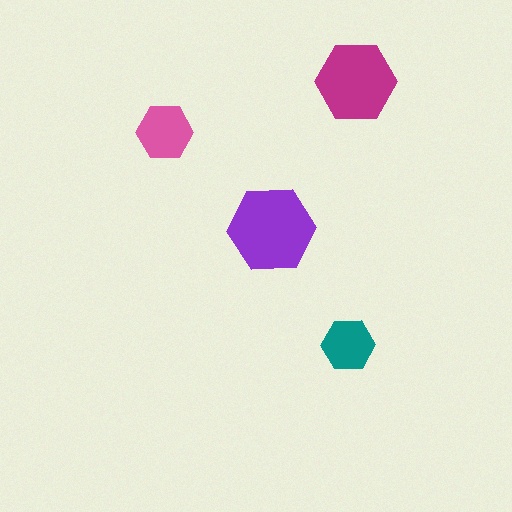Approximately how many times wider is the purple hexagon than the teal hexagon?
About 1.5 times wider.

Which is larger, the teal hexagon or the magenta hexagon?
The magenta one.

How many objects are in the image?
There are 4 objects in the image.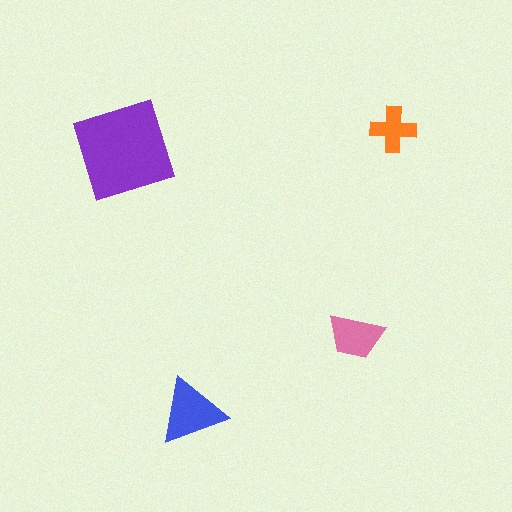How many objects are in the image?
There are 4 objects in the image.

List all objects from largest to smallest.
The purple square, the blue triangle, the pink trapezoid, the orange cross.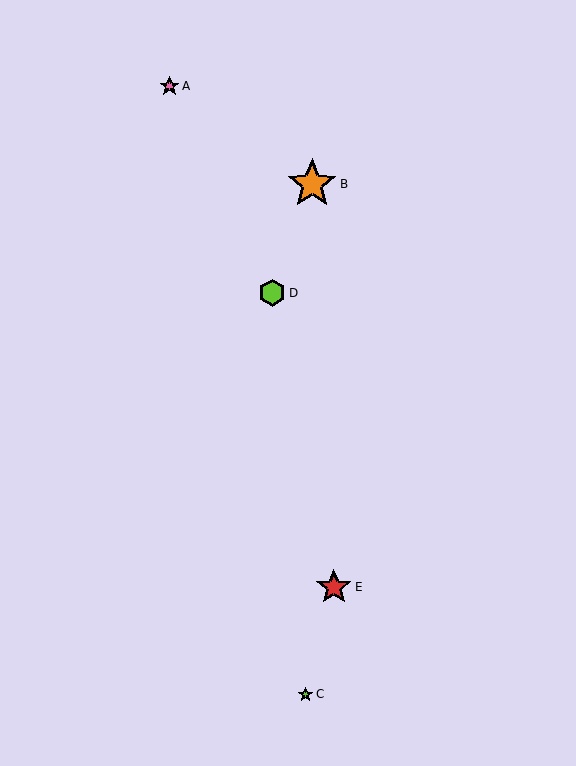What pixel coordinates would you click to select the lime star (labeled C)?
Click at (305, 694) to select the lime star C.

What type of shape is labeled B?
Shape B is an orange star.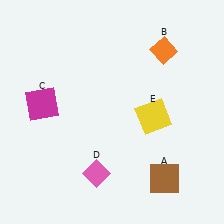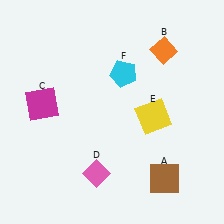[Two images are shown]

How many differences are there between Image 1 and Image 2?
There is 1 difference between the two images.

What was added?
A cyan pentagon (F) was added in Image 2.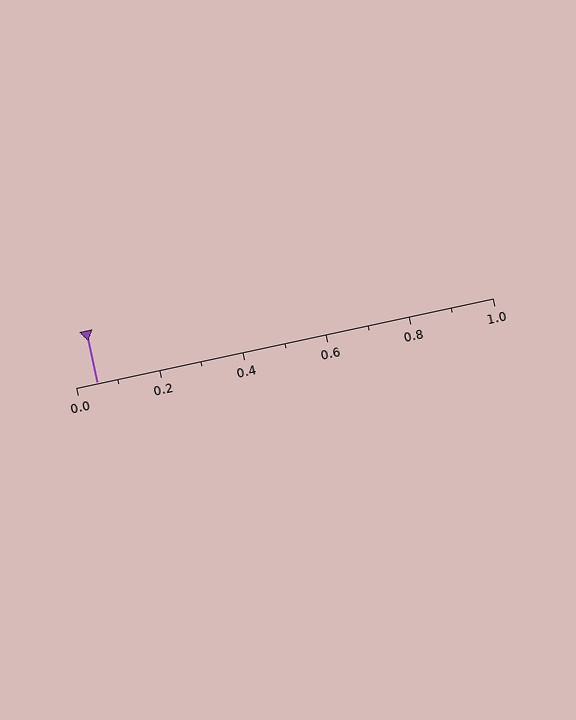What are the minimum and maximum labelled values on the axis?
The axis runs from 0.0 to 1.0.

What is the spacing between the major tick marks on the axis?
The major ticks are spaced 0.2 apart.